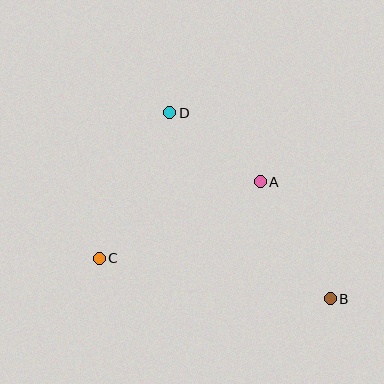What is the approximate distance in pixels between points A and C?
The distance between A and C is approximately 178 pixels.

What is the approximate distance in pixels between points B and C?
The distance between B and C is approximately 234 pixels.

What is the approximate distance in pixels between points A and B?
The distance between A and B is approximately 136 pixels.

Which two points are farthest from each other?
Points B and D are farthest from each other.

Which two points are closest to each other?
Points A and D are closest to each other.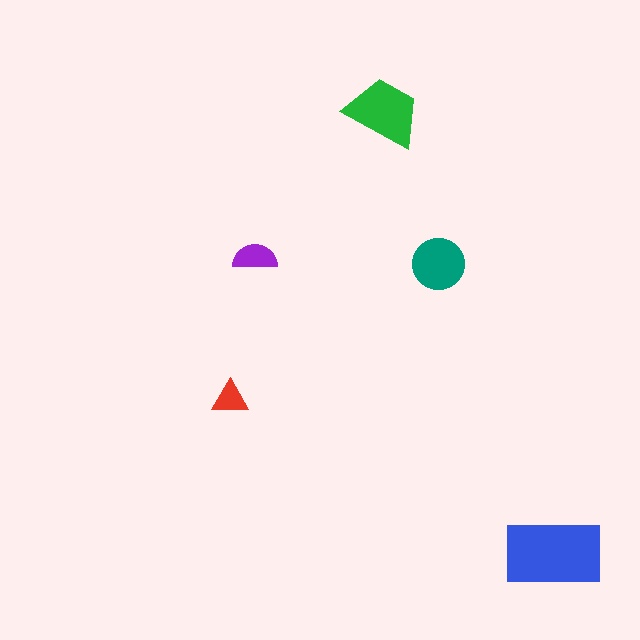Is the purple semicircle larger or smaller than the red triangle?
Larger.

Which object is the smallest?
The red triangle.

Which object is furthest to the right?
The blue rectangle is rightmost.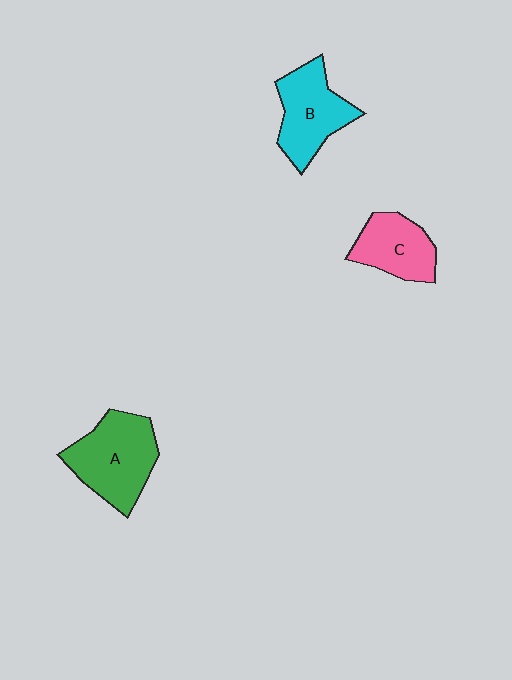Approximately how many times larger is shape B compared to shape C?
Approximately 1.2 times.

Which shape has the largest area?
Shape A (green).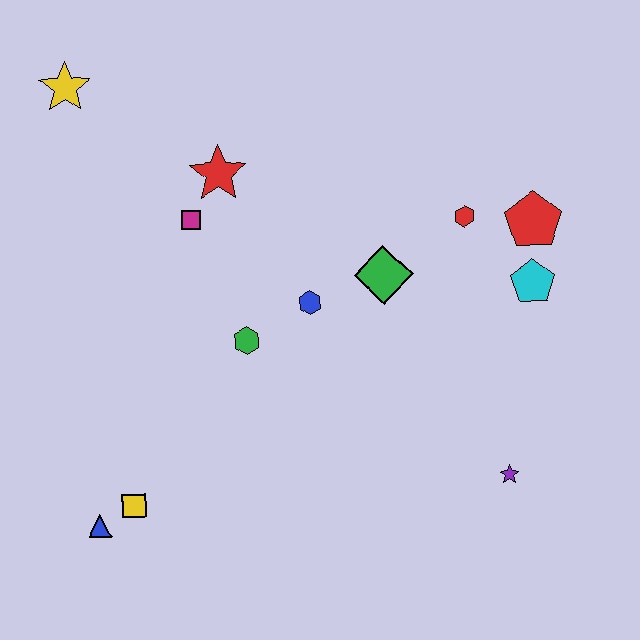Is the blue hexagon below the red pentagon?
Yes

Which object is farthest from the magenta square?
The purple star is farthest from the magenta square.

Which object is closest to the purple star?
The cyan pentagon is closest to the purple star.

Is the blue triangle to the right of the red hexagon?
No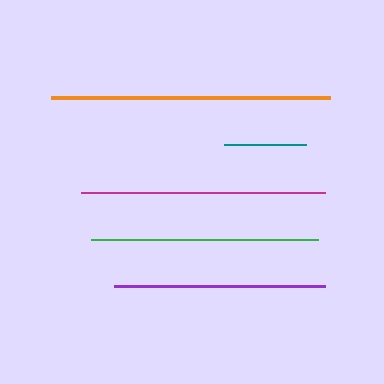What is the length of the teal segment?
The teal segment is approximately 81 pixels long.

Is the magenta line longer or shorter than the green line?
The magenta line is longer than the green line.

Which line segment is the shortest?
The teal line is the shortest at approximately 81 pixels.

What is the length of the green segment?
The green segment is approximately 227 pixels long.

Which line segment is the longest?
The orange line is the longest at approximately 280 pixels.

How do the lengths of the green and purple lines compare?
The green and purple lines are approximately the same length.